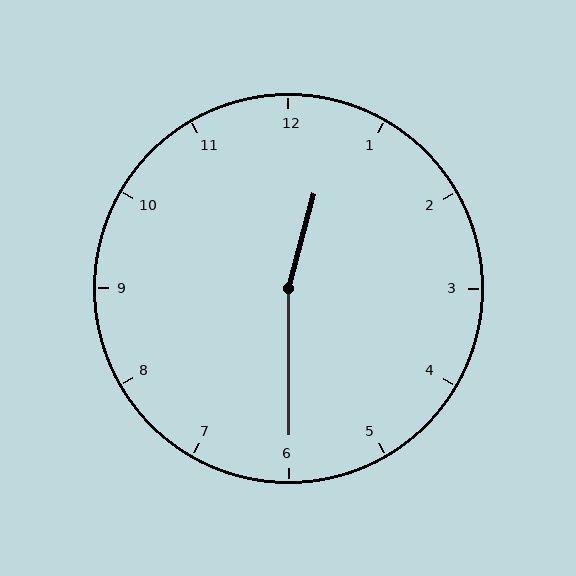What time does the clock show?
12:30.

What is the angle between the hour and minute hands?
Approximately 165 degrees.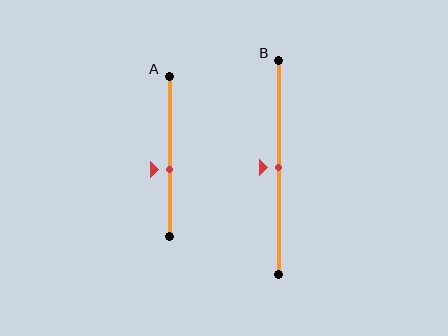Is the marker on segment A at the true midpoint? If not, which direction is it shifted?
No, the marker on segment A is shifted downward by about 8% of the segment length.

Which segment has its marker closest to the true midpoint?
Segment B has its marker closest to the true midpoint.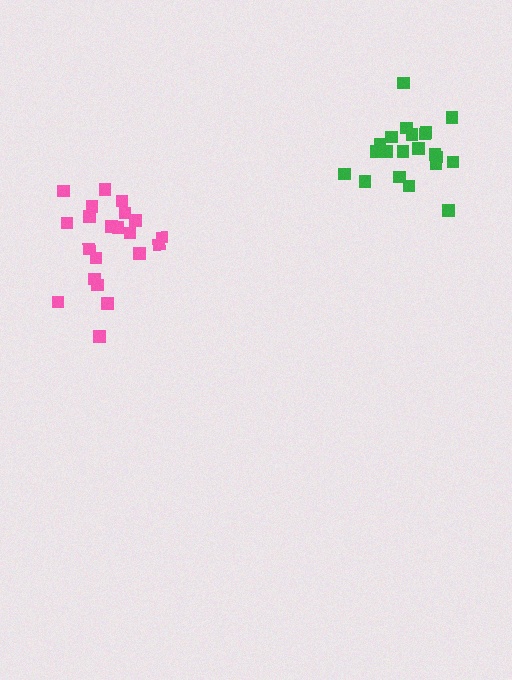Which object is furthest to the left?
The pink cluster is leftmost.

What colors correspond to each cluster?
The clusters are colored: pink, green.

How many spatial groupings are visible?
There are 2 spatial groupings.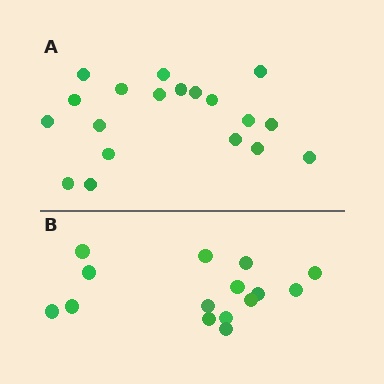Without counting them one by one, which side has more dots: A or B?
Region A (the top region) has more dots.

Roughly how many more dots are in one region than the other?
Region A has about 4 more dots than region B.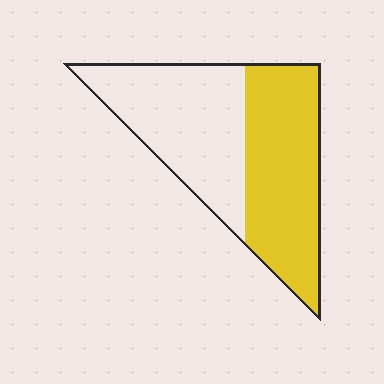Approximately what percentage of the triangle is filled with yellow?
Approximately 50%.